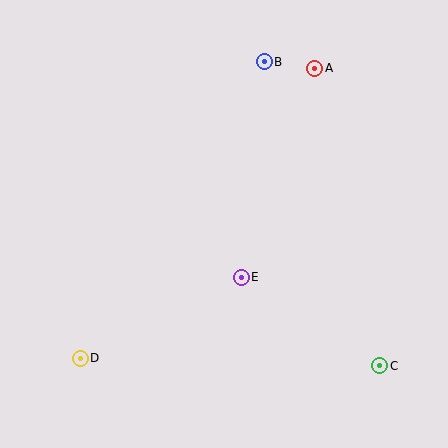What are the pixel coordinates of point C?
Point C is at (380, 366).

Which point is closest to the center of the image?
Point E at (241, 277) is closest to the center.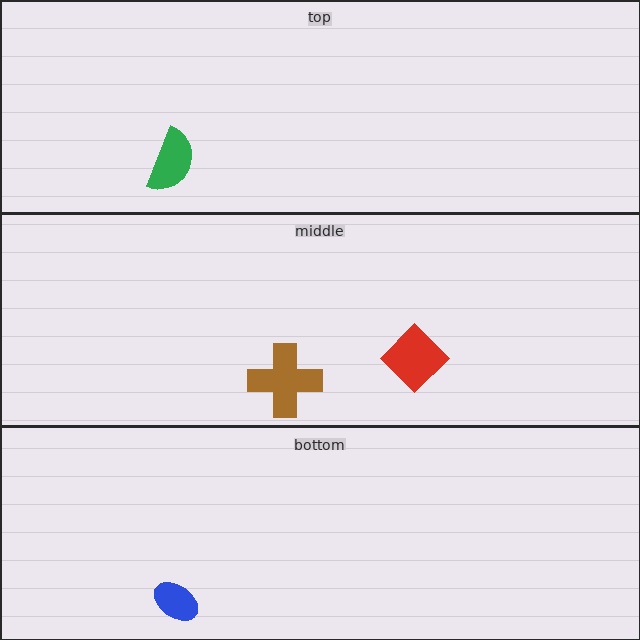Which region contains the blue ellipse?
The bottom region.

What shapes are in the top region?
The green semicircle.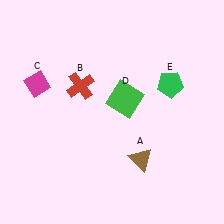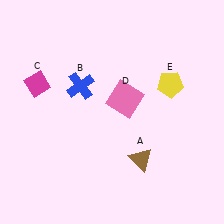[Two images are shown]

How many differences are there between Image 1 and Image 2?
There are 3 differences between the two images.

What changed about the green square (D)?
In Image 1, D is green. In Image 2, it changed to pink.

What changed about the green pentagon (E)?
In Image 1, E is green. In Image 2, it changed to yellow.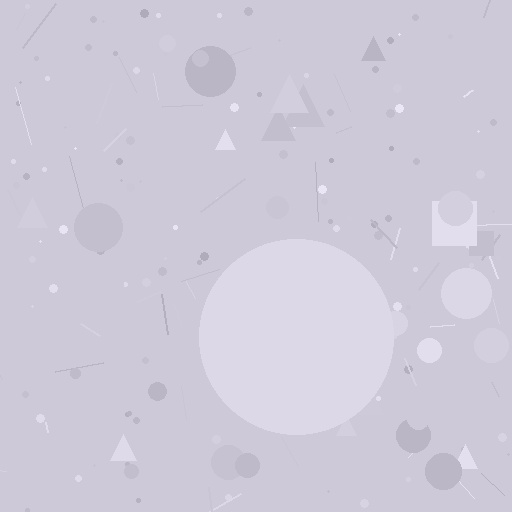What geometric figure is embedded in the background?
A circle is embedded in the background.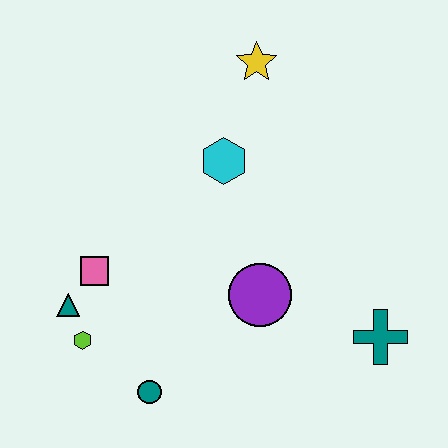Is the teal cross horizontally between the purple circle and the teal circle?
No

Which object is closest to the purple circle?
The teal cross is closest to the purple circle.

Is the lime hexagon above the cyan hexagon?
No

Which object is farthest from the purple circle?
The yellow star is farthest from the purple circle.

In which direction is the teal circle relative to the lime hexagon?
The teal circle is to the right of the lime hexagon.